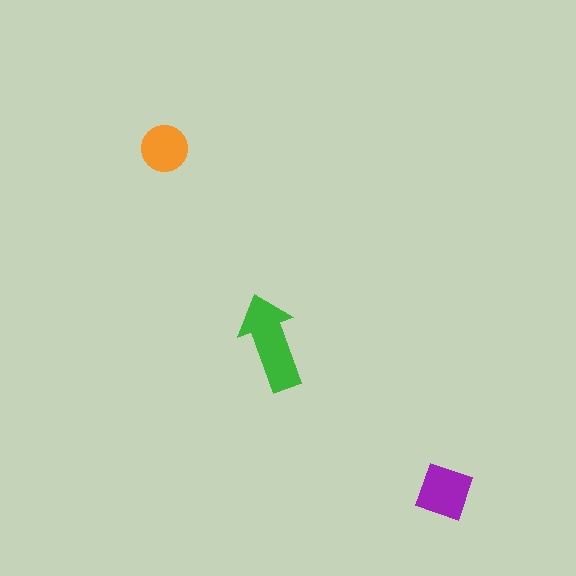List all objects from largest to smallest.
The green arrow, the purple square, the orange circle.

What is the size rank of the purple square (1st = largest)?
2nd.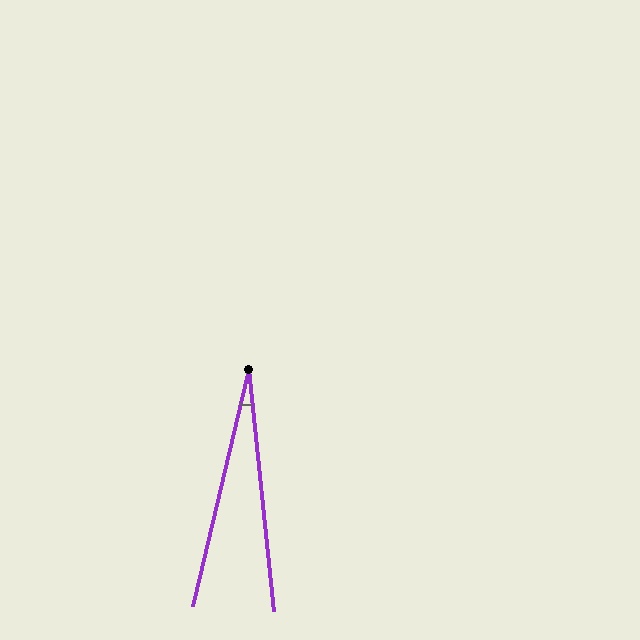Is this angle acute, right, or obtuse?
It is acute.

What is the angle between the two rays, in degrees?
Approximately 19 degrees.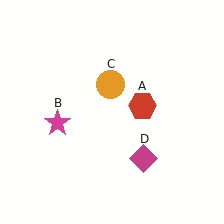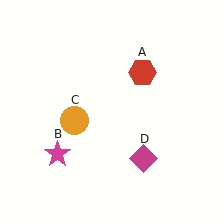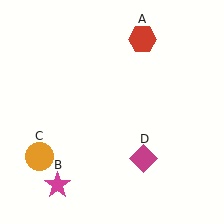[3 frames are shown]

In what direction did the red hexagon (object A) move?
The red hexagon (object A) moved up.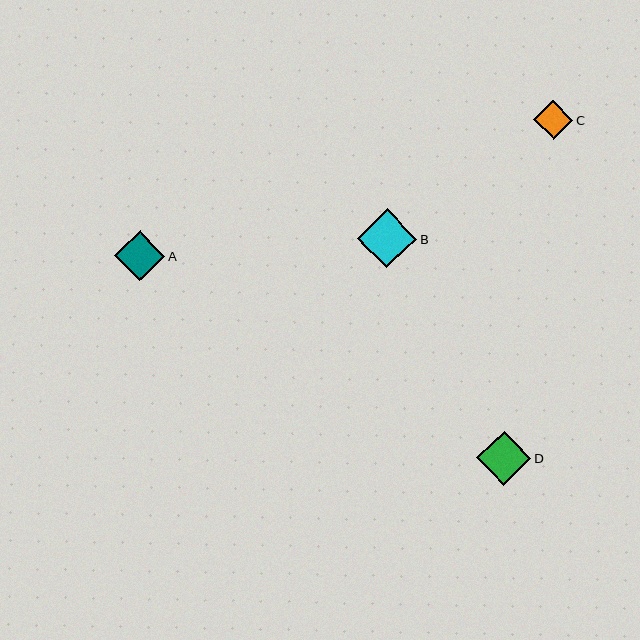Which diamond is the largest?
Diamond B is the largest with a size of approximately 59 pixels.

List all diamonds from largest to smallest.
From largest to smallest: B, D, A, C.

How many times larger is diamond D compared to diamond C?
Diamond D is approximately 1.4 times the size of diamond C.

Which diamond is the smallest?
Diamond C is the smallest with a size of approximately 39 pixels.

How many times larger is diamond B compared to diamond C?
Diamond B is approximately 1.5 times the size of diamond C.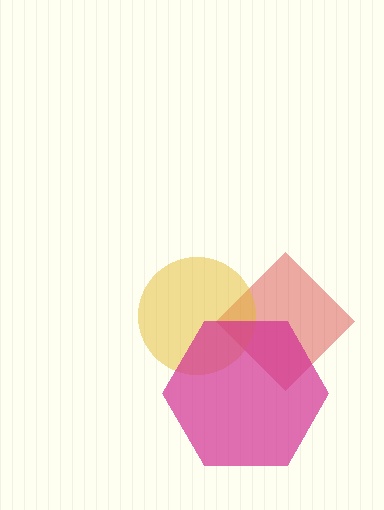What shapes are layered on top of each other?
The layered shapes are: a red diamond, a yellow circle, a magenta hexagon.